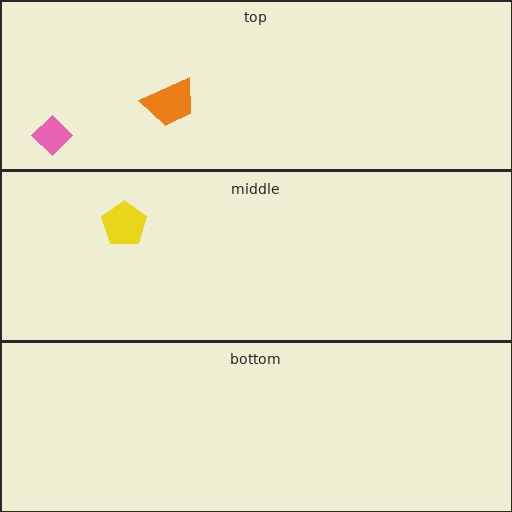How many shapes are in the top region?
2.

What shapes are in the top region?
The pink diamond, the orange trapezoid.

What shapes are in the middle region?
The yellow pentagon.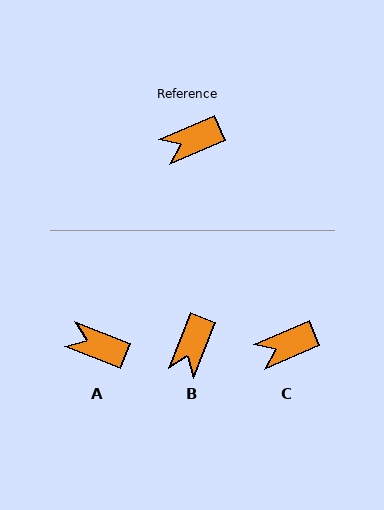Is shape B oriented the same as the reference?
No, it is off by about 45 degrees.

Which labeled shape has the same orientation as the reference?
C.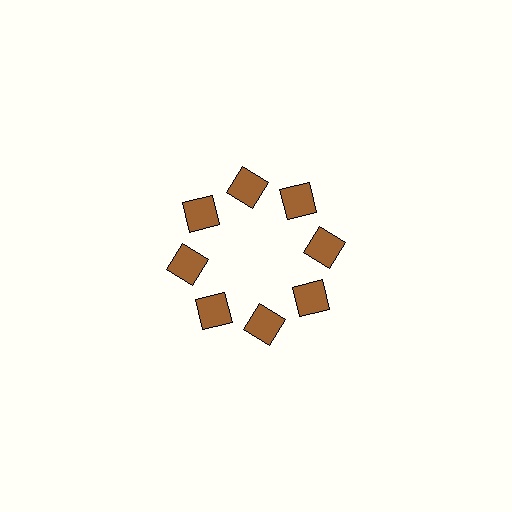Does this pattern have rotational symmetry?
Yes, this pattern has 8-fold rotational symmetry. It looks the same after rotating 45 degrees around the center.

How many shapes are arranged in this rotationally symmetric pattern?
There are 8 shapes, arranged in 8 groups of 1.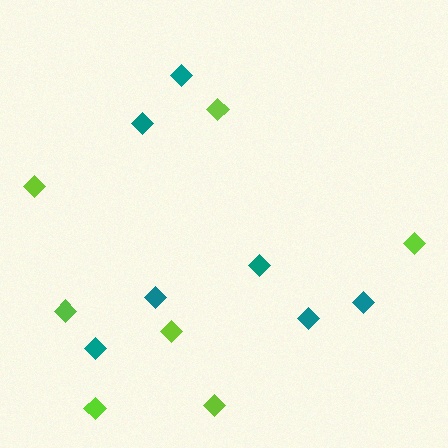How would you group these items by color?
There are 2 groups: one group of teal diamonds (7) and one group of lime diamonds (7).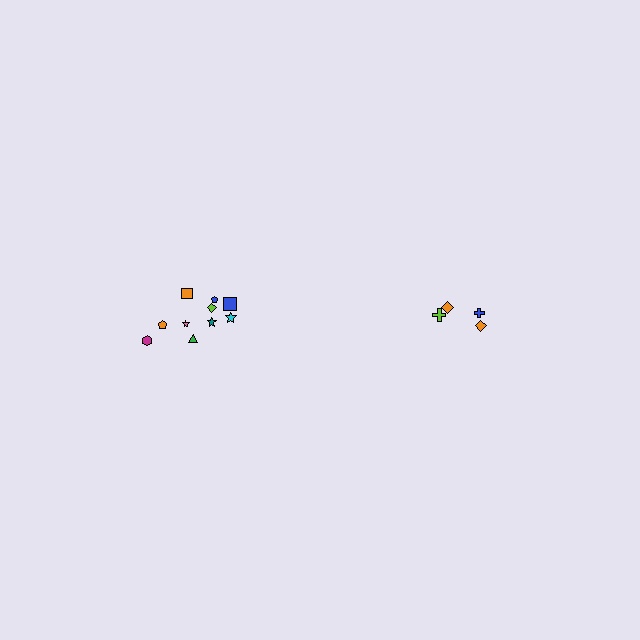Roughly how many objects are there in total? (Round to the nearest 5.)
Roughly 15 objects in total.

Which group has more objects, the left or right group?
The left group.